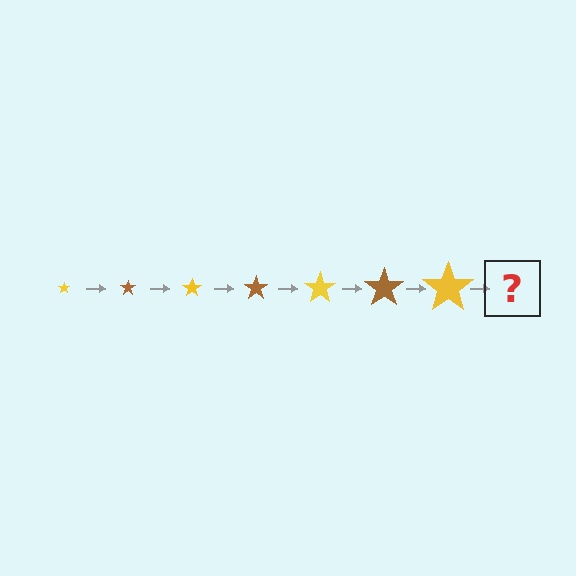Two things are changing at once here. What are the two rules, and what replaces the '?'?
The two rules are that the star grows larger each step and the color cycles through yellow and brown. The '?' should be a brown star, larger than the previous one.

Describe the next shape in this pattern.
It should be a brown star, larger than the previous one.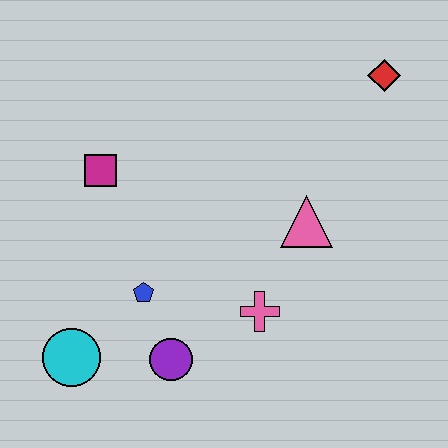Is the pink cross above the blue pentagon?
No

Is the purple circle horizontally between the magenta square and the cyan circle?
No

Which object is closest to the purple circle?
The blue pentagon is closest to the purple circle.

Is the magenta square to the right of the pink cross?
No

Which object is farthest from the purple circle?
The red diamond is farthest from the purple circle.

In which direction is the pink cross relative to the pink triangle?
The pink cross is below the pink triangle.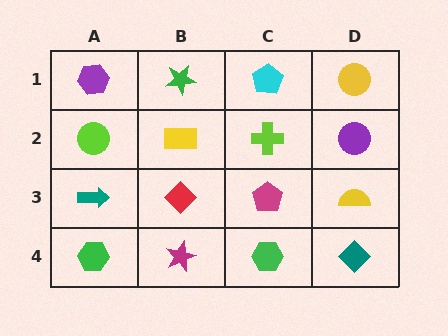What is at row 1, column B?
A green star.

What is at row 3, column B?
A red diamond.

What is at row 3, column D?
A yellow semicircle.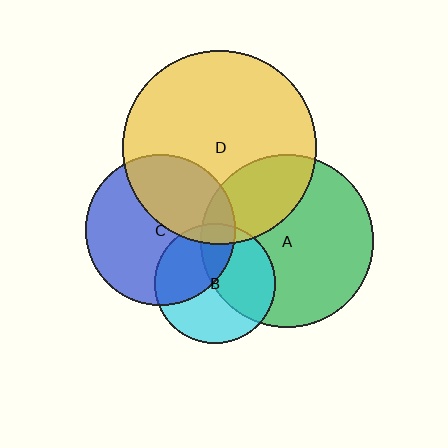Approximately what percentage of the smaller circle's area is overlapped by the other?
Approximately 30%.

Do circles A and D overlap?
Yes.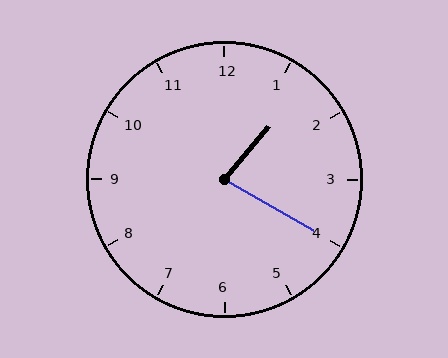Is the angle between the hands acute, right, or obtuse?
It is acute.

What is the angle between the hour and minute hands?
Approximately 80 degrees.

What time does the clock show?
1:20.